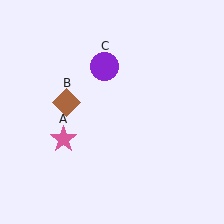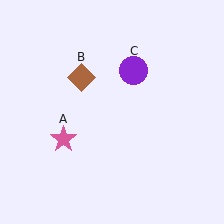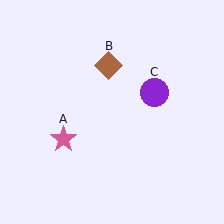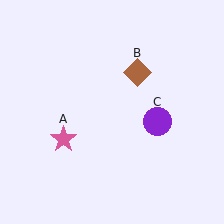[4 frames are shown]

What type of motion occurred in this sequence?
The brown diamond (object B), purple circle (object C) rotated clockwise around the center of the scene.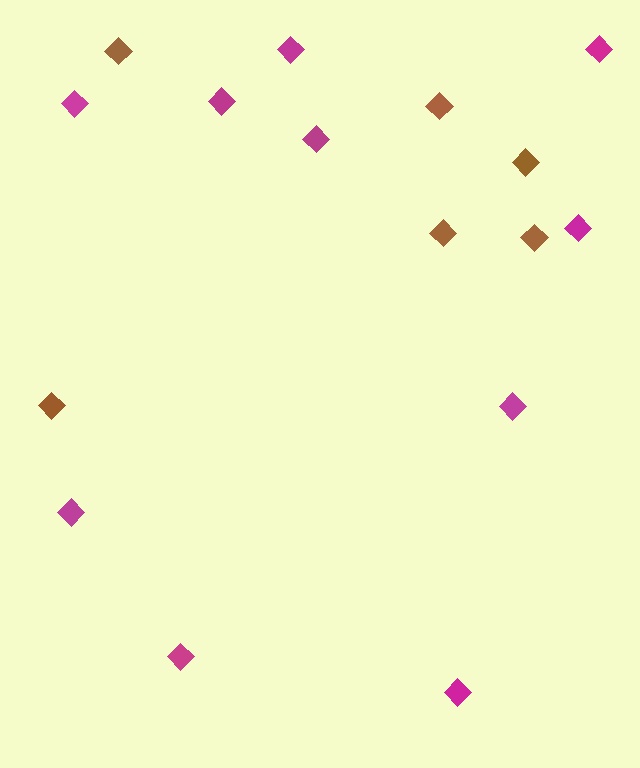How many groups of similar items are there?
There are 2 groups: one group of brown diamonds (6) and one group of magenta diamonds (10).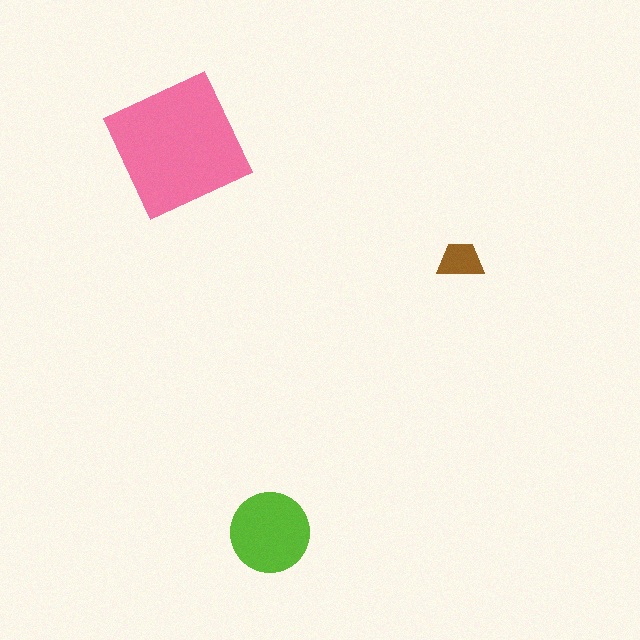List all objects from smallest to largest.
The brown trapezoid, the lime circle, the pink square.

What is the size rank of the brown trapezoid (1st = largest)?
3rd.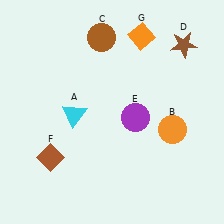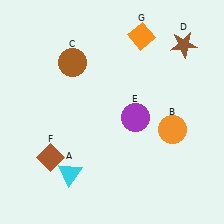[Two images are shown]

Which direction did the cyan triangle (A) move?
The cyan triangle (A) moved down.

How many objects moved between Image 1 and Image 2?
2 objects moved between the two images.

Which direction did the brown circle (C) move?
The brown circle (C) moved left.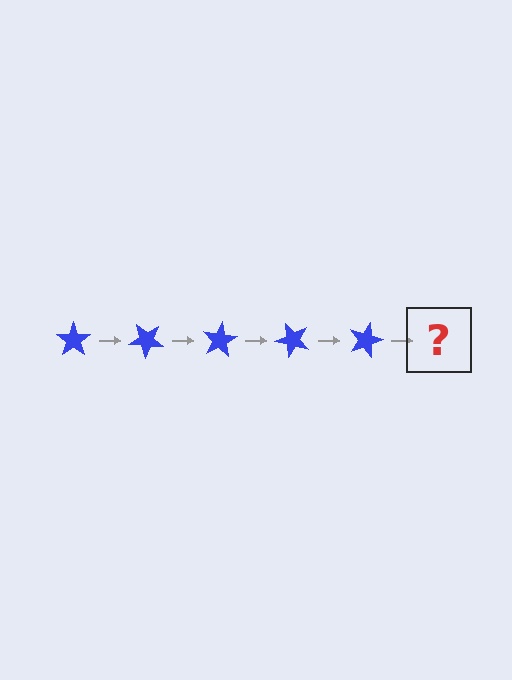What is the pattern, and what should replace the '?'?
The pattern is that the star rotates 40 degrees each step. The '?' should be a blue star rotated 200 degrees.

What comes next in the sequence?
The next element should be a blue star rotated 200 degrees.